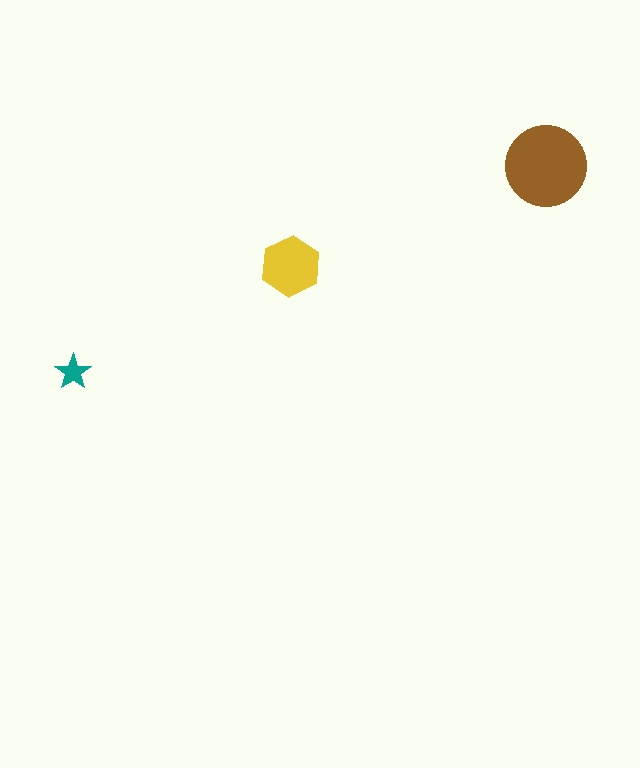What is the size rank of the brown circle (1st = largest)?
1st.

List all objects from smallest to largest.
The teal star, the yellow hexagon, the brown circle.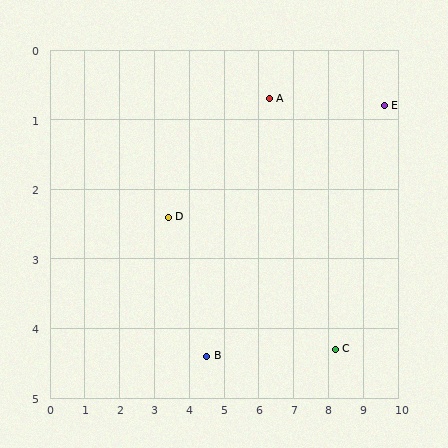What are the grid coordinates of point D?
Point D is at approximately (3.4, 2.4).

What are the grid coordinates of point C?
Point C is at approximately (8.2, 4.3).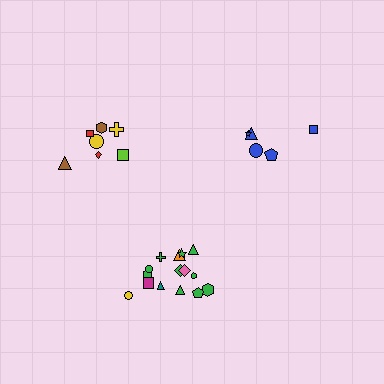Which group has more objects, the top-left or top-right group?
The top-left group.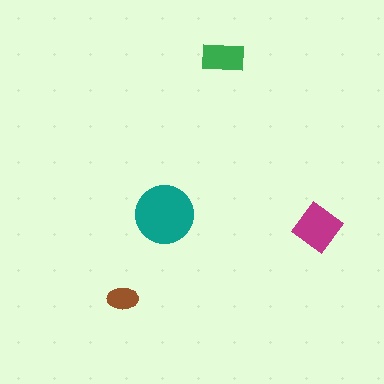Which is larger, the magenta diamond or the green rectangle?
The magenta diamond.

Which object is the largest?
The teal circle.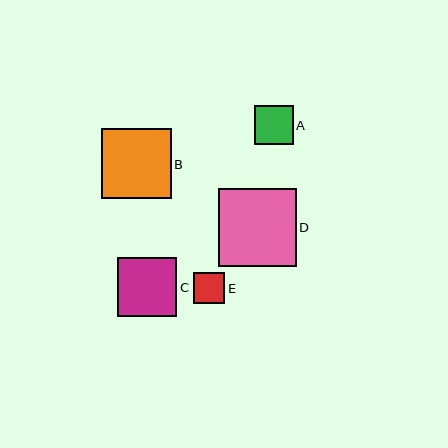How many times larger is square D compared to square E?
Square D is approximately 2.5 times the size of square E.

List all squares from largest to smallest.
From largest to smallest: D, B, C, A, E.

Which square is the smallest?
Square E is the smallest with a size of approximately 31 pixels.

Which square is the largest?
Square D is the largest with a size of approximately 77 pixels.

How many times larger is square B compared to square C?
Square B is approximately 1.2 times the size of square C.